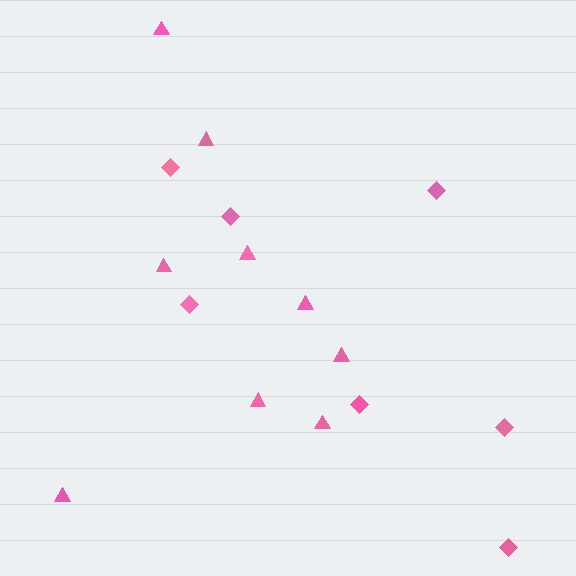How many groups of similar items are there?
There are 2 groups: one group of diamonds (7) and one group of triangles (9).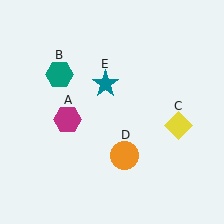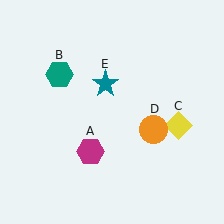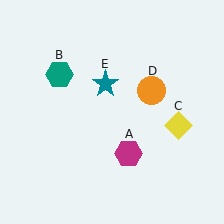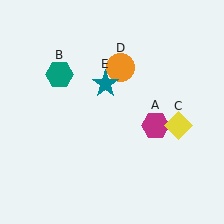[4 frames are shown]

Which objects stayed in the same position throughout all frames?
Teal hexagon (object B) and yellow diamond (object C) and teal star (object E) remained stationary.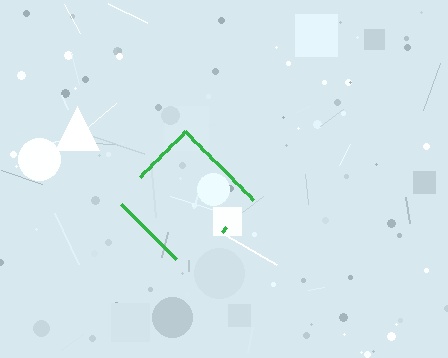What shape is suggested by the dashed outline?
The dashed outline suggests a diamond.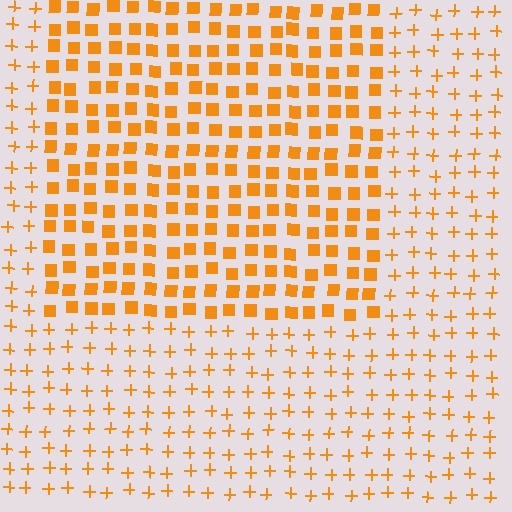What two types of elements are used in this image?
The image uses squares inside the rectangle region and plus signs outside it.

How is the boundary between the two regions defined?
The boundary is defined by a change in element shape: squares inside vs. plus signs outside. All elements share the same color and spacing.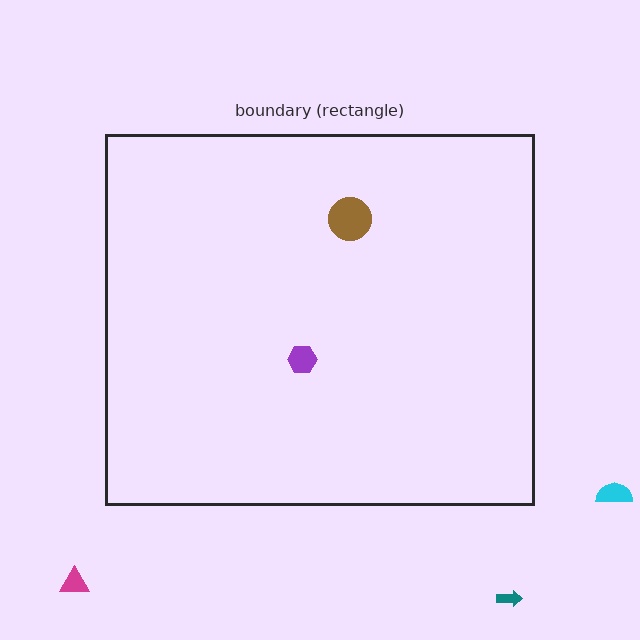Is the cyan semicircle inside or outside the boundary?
Outside.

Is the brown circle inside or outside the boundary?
Inside.